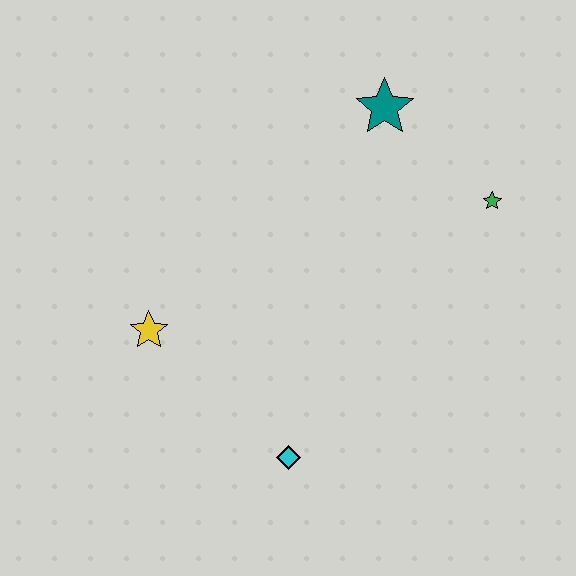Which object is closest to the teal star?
The green star is closest to the teal star.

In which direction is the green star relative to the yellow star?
The green star is to the right of the yellow star.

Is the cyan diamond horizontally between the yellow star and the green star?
Yes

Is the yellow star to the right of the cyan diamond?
No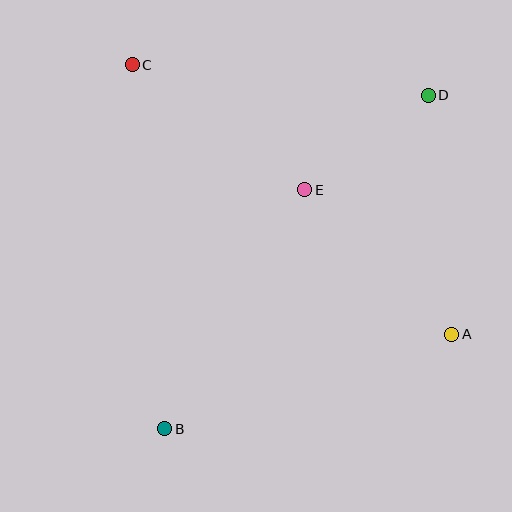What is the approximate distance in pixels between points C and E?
The distance between C and E is approximately 214 pixels.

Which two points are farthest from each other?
Points B and D are farthest from each other.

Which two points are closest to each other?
Points D and E are closest to each other.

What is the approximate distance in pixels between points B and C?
The distance between B and C is approximately 366 pixels.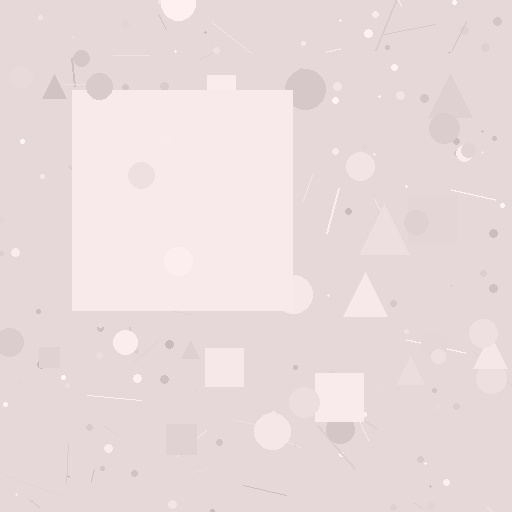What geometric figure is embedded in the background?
A square is embedded in the background.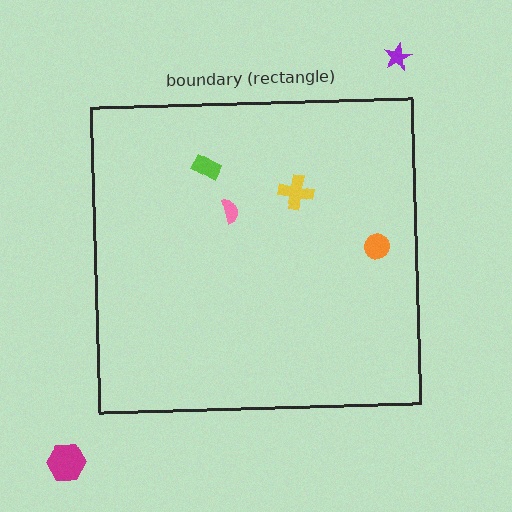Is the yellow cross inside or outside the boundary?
Inside.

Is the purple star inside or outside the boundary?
Outside.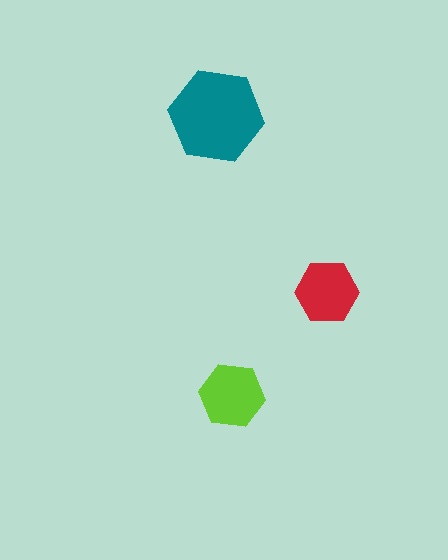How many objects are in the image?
There are 3 objects in the image.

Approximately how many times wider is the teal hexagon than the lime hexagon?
About 1.5 times wider.